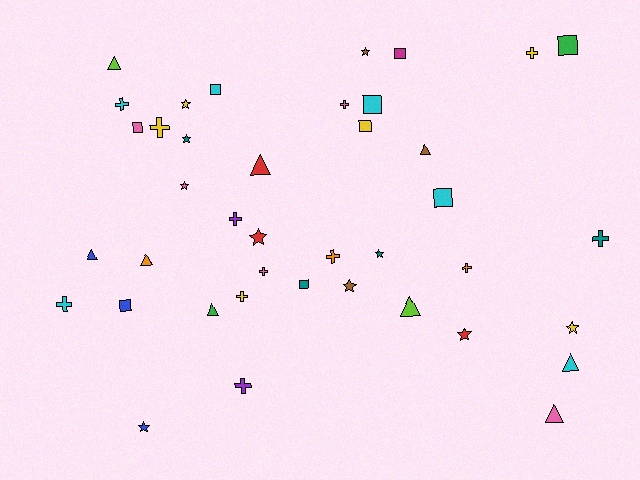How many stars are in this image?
There are 10 stars.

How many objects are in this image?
There are 40 objects.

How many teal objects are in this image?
There are 4 teal objects.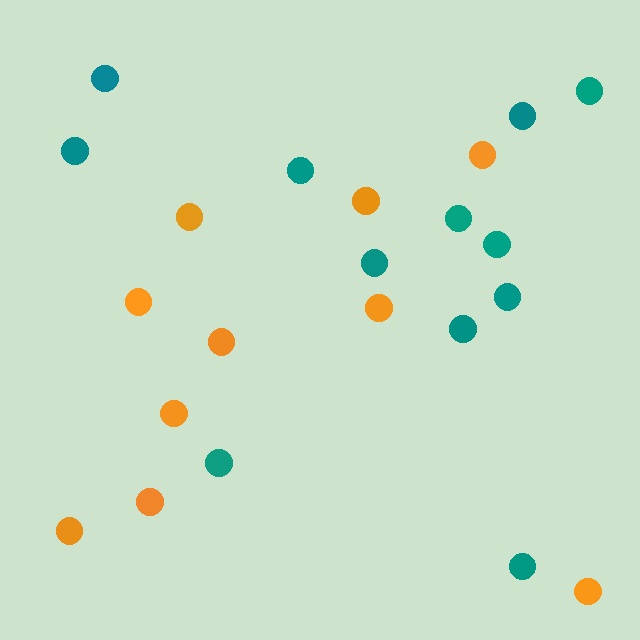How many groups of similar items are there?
There are 2 groups: one group of orange circles (10) and one group of teal circles (12).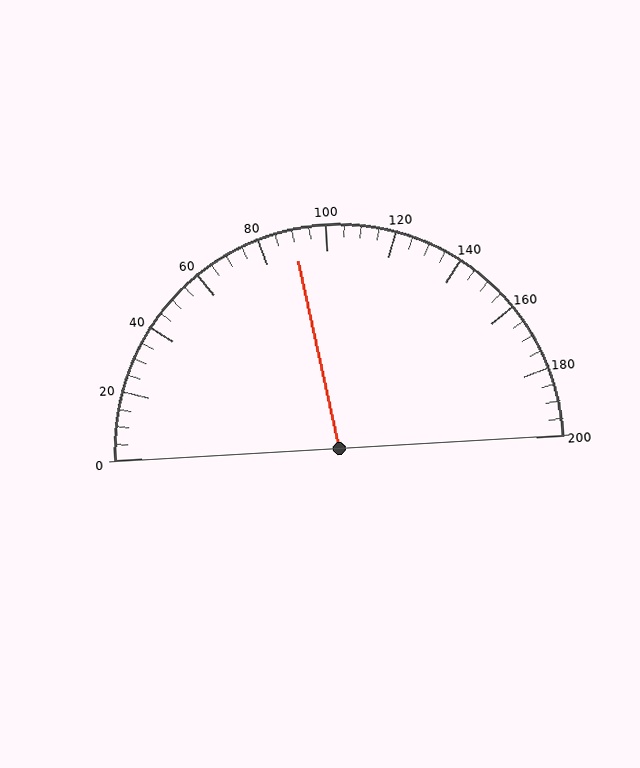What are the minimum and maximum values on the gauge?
The gauge ranges from 0 to 200.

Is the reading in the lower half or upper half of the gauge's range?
The reading is in the lower half of the range (0 to 200).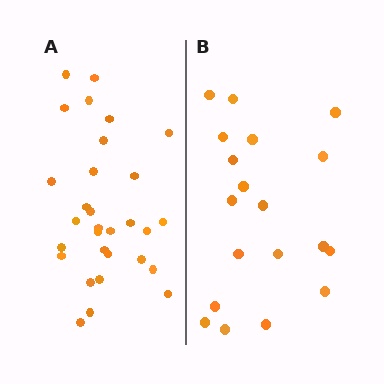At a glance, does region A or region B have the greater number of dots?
Region A (the left region) has more dots.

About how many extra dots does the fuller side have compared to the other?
Region A has roughly 12 or so more dots than region B.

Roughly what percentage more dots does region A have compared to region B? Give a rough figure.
About 60% more.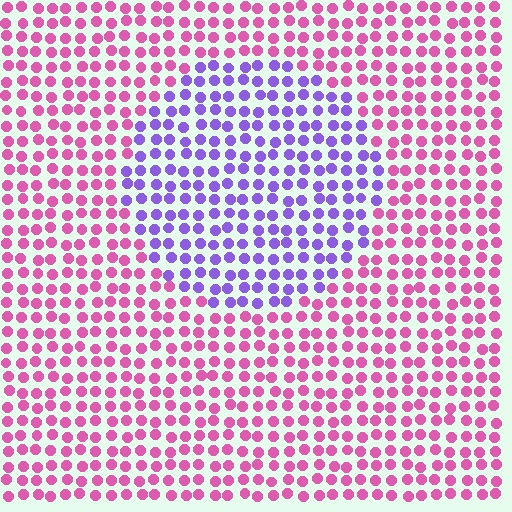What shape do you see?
I see a circle.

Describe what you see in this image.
The image is filled with small pink elements in a uniform arrangement. A circle-shaped region is visible where the elements are tinted to a slightly different hue, forming a subtle color boundary.